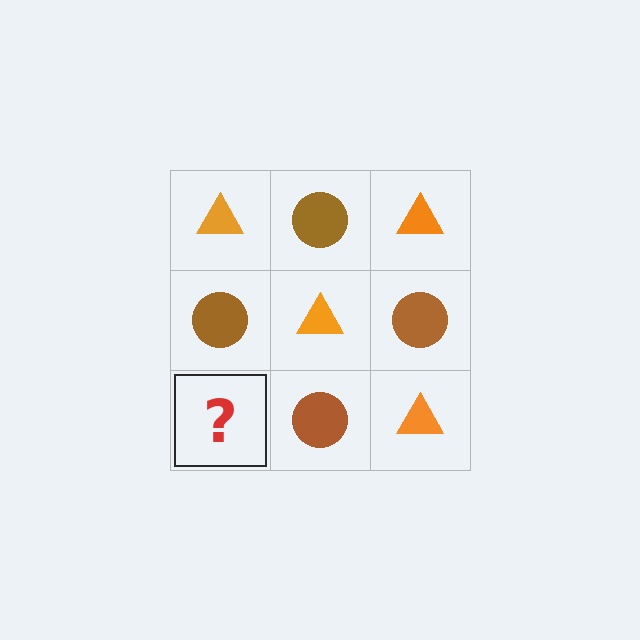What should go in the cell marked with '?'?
The missing cell should contain an orange triangle.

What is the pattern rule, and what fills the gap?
The rule is that it alternates orange triangle and brown circle in a checkerboard pattern. The gap should be filled with an orange triangle.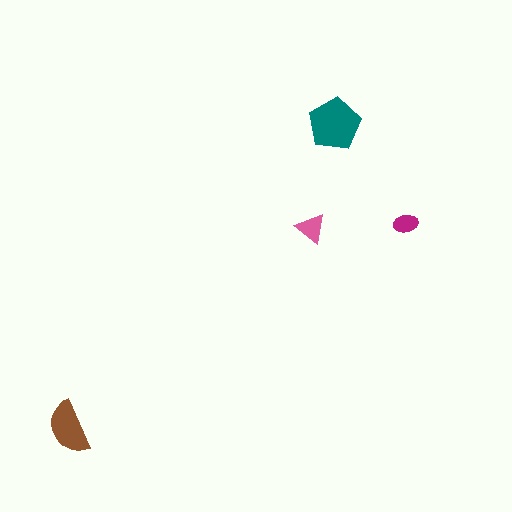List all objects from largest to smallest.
The teal pentagon, the brown semicircle, the pink triangle, the magenta ellipse.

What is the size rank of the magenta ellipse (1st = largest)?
4th.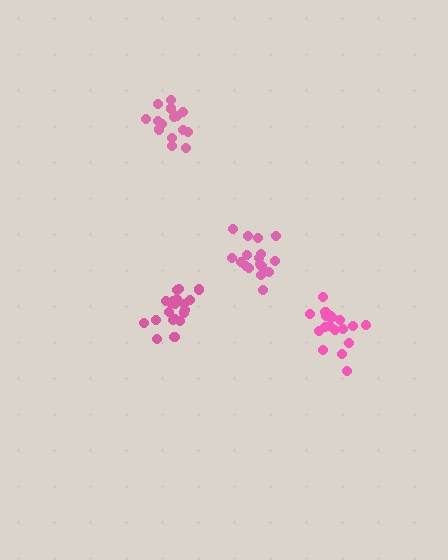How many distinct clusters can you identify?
There are 4 distinct clusters.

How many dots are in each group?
Group 1: 17 dots, Group 2: 15 dots, Group 3: 20 dots, Group 4: 19 dots (71 total).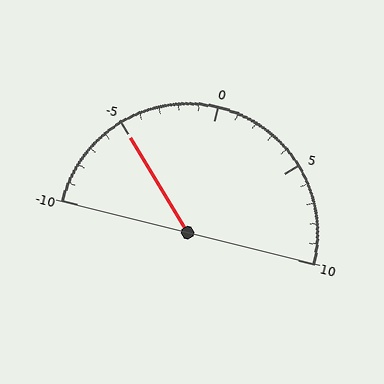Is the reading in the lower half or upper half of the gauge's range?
The reading is in the lower half of the range (-10 to 10).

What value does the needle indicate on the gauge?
The needle indicates approximately -5.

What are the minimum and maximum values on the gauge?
The gauge ranges from -10 to 10.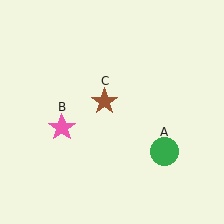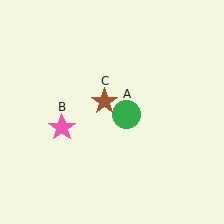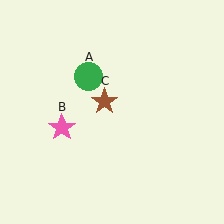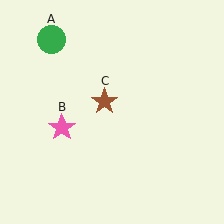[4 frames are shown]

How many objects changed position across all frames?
1 object changed position: green circle (object A).